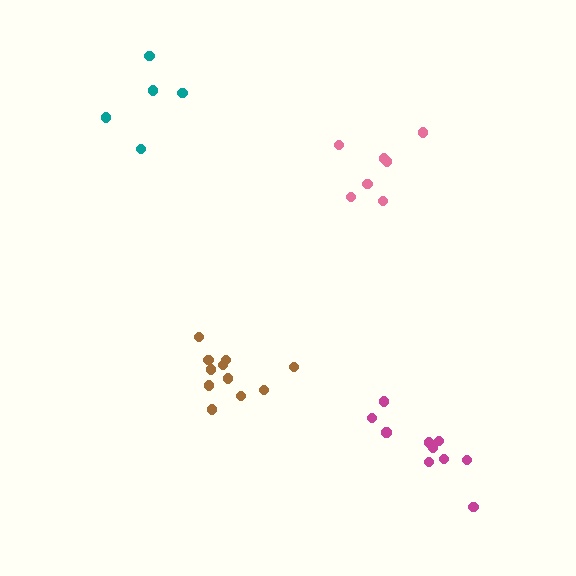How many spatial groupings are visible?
There are 4 spatial groupings.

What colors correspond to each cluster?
The clusters are colored: magenta, brown, pink, teal.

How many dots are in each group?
Group 1: 10 dots, Group 2: 11 dots, Group 3: 7 dots, Group 4: 5 dots (33 total).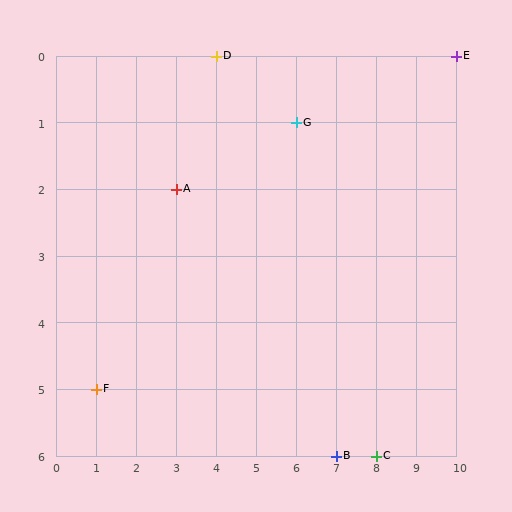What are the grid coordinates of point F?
Point F is at grid coordinates (1, 5).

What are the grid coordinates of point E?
Point E is at grid coordinates (10, 0).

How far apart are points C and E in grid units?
Points C and E are 2 columns and 6 rows apart (about 6.3 grid units diagonally).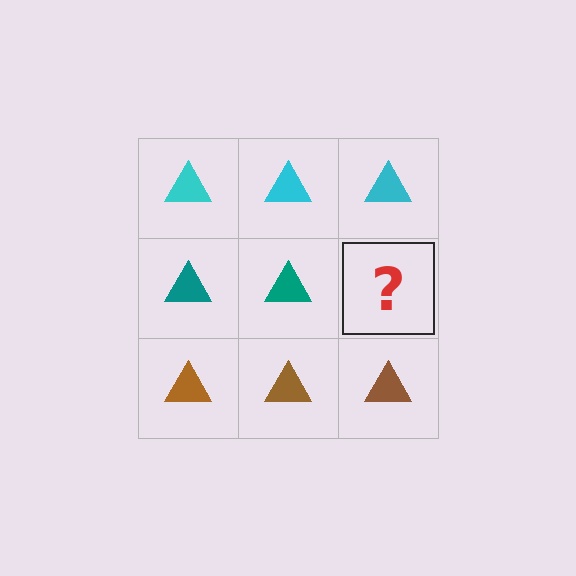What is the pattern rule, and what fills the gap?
The rule is that each row has a consistent color. The gap should be filled with a teal triangle.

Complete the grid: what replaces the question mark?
The question mark should be replaced with a teal triangle.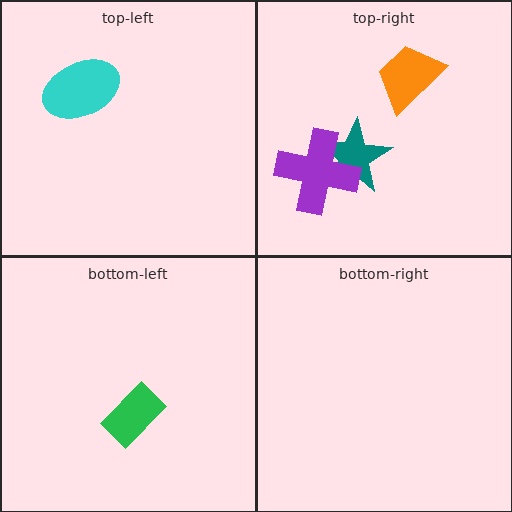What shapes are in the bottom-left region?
The green rectangle.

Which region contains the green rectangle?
The bottom-left region.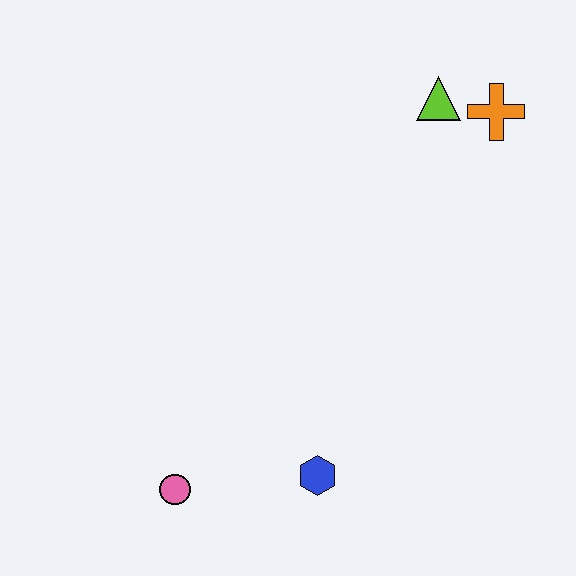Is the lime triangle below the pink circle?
No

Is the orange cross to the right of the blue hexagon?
Yes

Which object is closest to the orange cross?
The lime triangle is closest to the orange cross.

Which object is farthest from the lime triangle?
The pink circle is farthest from the lime triangle.